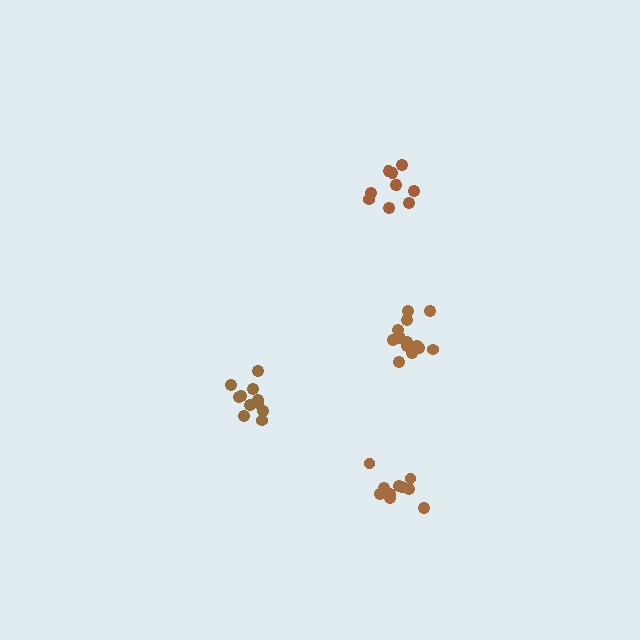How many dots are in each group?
Group 1: 10 dots, Group 2: 12 dots, Group 3: 13 dots, Group 4: 10 dots (45 total).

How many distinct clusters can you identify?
There are 4 distinct clusters.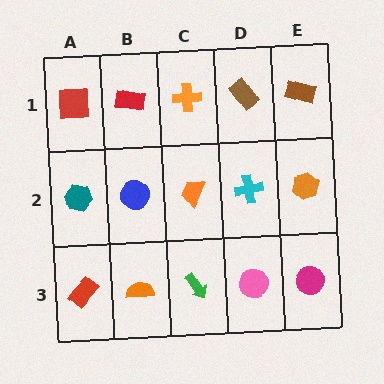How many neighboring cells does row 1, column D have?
3.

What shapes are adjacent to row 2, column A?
A red square (row 1, column A), a red rectangle (row 3, column A), a blue circle (row 2, column B).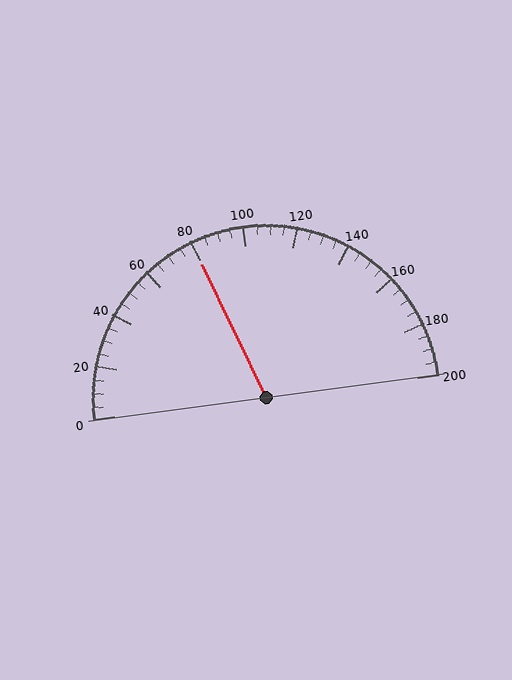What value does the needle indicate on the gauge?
The needle indicates approximately 80.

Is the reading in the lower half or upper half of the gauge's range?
The reading is in the lower half of the range (0 to 200).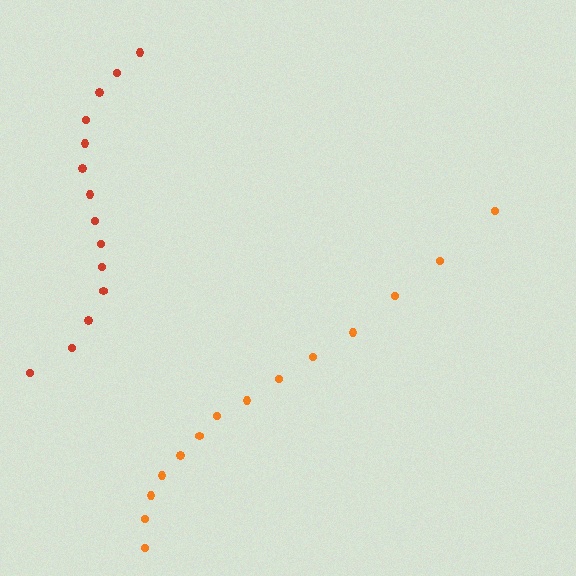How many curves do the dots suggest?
There are 2 distinct paths.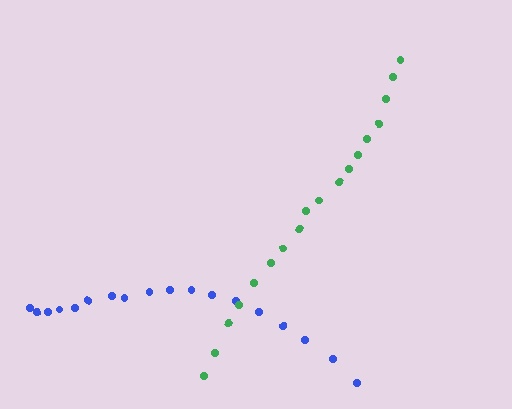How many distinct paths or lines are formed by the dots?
There are 2 distinct paths.